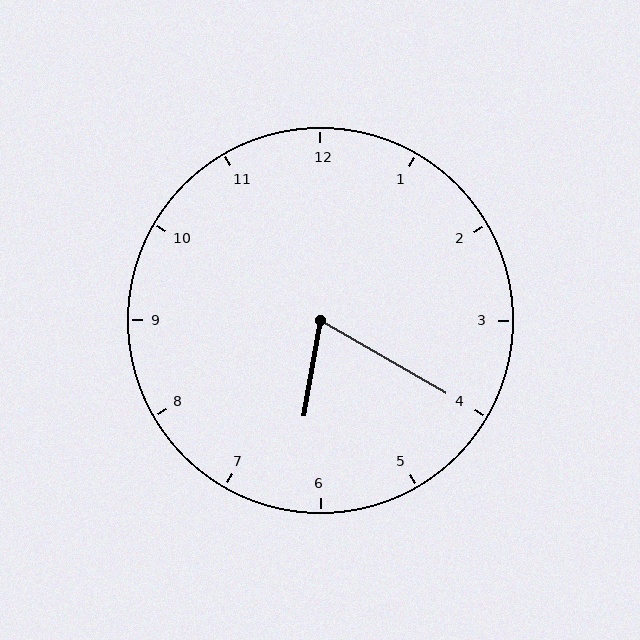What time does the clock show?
6:20.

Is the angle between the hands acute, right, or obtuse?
It is acute.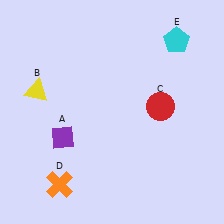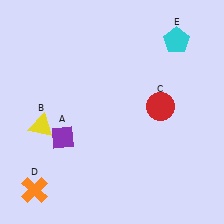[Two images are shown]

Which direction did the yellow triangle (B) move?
The yellow triangle (B) moved down.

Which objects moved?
The objects that moved are: the yellow triangle (B), the orange cross (D).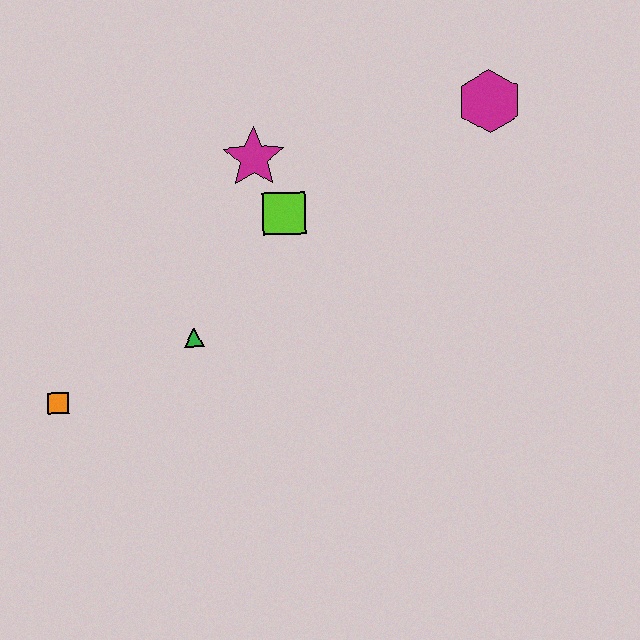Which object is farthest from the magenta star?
The orange square is farthest from the magenta star.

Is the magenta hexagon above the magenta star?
Yes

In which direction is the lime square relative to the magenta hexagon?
The lime square is to the left of the magenta hexagon.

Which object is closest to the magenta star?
The lime square is closest to the magenta star.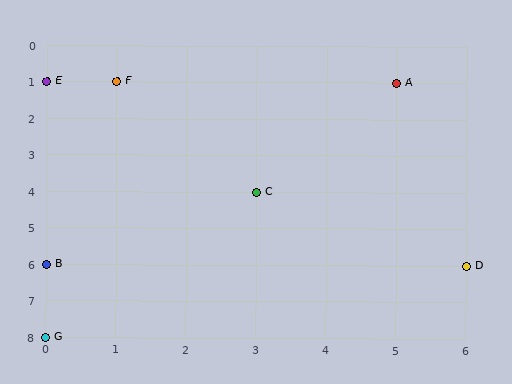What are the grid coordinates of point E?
Point E is at grid coordinates (0, 1).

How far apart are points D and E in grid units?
Points D and E are 6 columns and 5 rows apart (about 7.8 grid units diagonally).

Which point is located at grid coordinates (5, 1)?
Point A is at (5, 1).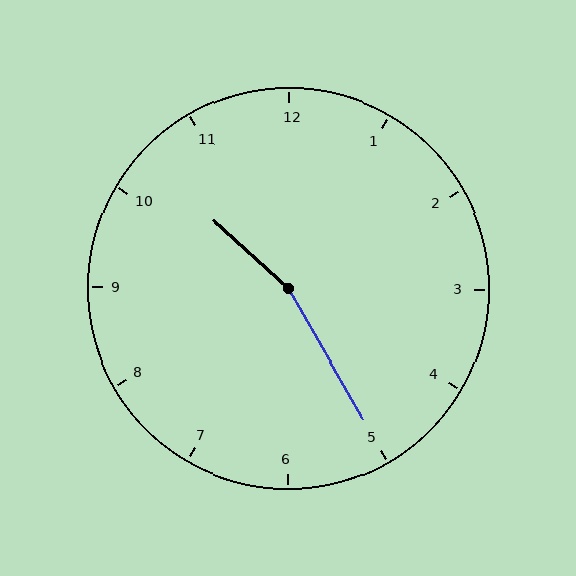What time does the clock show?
10:25.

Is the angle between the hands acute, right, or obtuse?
It is obtuse.